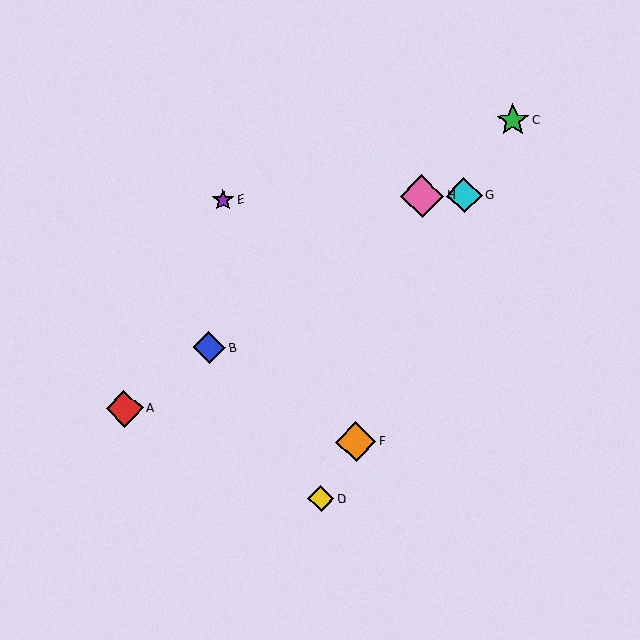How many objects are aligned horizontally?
3 objects (E, G, H) are aligned horizontally.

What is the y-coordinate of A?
Object A is at y≈409.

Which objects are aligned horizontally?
Objects E, G, H are aligned horizontally.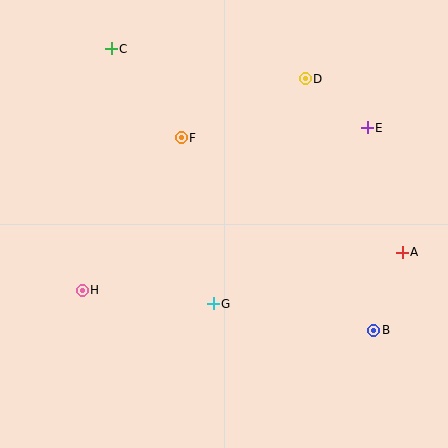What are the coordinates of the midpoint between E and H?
The midpoint between E and H is at (225, 209).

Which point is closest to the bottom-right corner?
Point B is closest to the bottom-right corner.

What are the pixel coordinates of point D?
Point D is at (305, 79).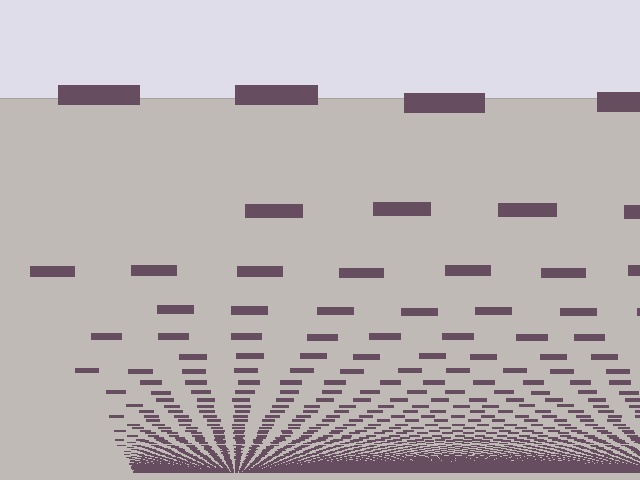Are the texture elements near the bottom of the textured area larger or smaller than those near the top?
Smaller. The gradient is inverted — elements near the bottom are smaller and denser.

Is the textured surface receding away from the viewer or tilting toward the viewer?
The surface appears to tilt toward the viewer. Texture elements get larger and sparser toward the top.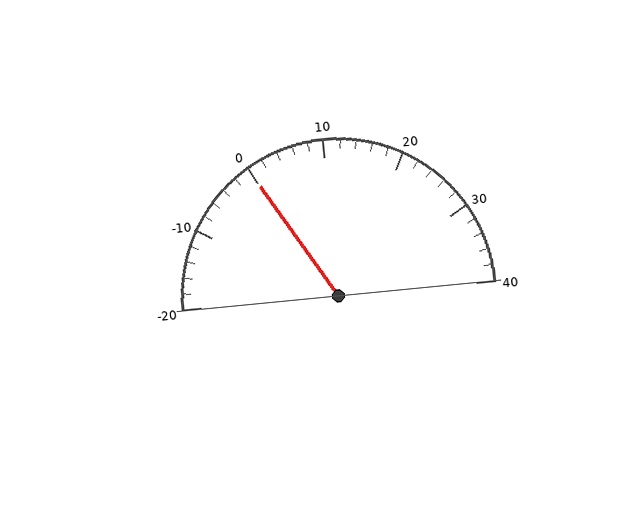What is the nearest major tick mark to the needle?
The nearest major tick mark is 0.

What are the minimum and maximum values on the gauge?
The gauge ranges from -20 to 40.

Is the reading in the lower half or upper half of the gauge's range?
The reading is in the lower half of the range (-20 to 40).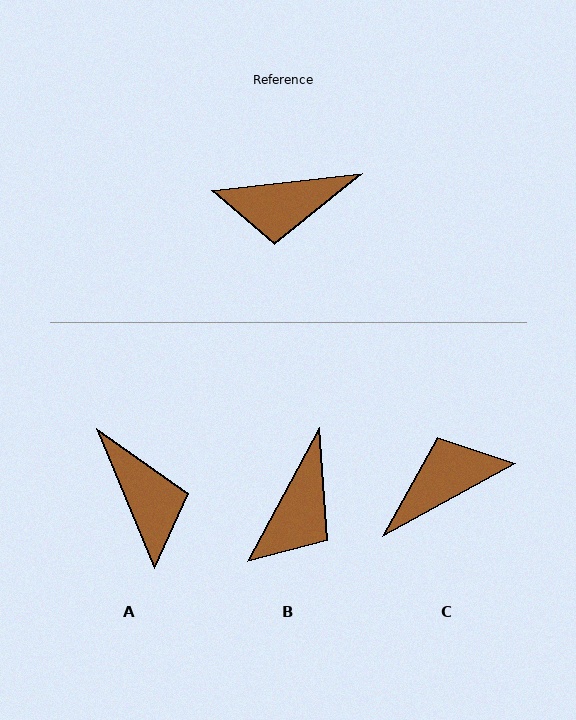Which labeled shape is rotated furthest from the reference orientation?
C, about 157 degrees away.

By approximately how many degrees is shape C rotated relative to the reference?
Approximately 157 degrees clockwise.